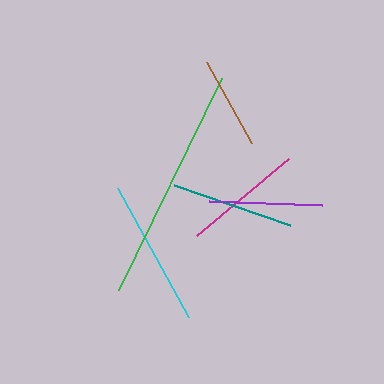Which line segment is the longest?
The green line is the longest at approximately 236 pixels.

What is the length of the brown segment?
The brown segment is approximately 92 pixels long.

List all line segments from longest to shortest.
From longest to shortest: green, cyan, teal, magenta, purple, brown.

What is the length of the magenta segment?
The magenta segment is approximately 120 pixels long.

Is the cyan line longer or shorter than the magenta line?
The cyan line is longer than the magenta line.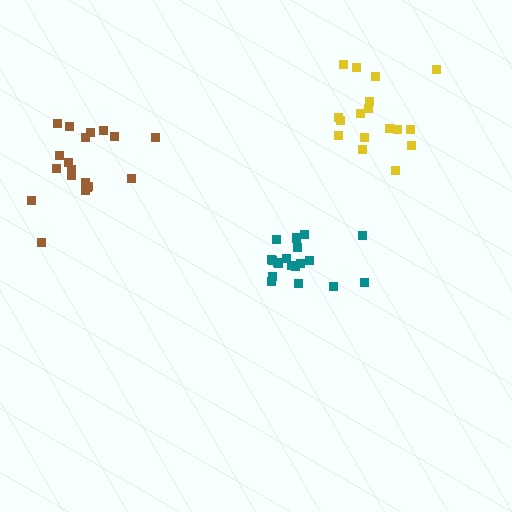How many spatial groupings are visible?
There are 3 spatial groupings.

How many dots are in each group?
Group 1: 19 dots, Group 2: 17 dots, Group 3: 19 dots (55 total).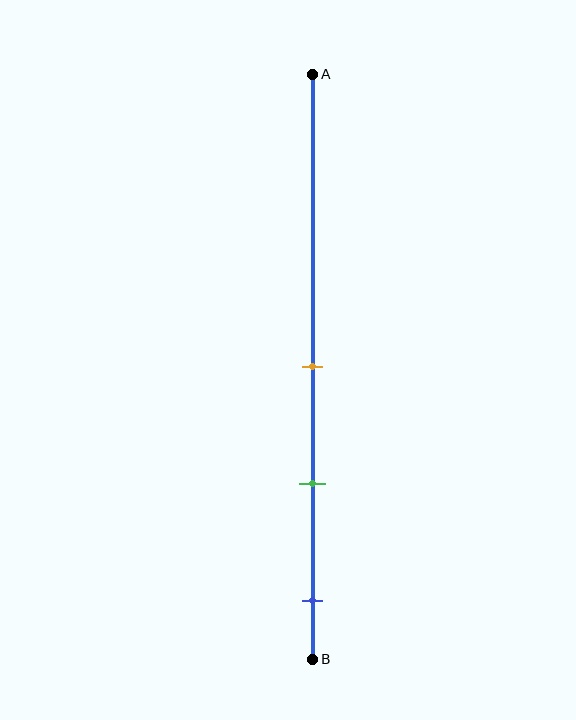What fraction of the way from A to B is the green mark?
The green mark is approximately 70% (0.7) of the way from A to B.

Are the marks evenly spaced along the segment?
Yes, the marks are approximately evenly spaced.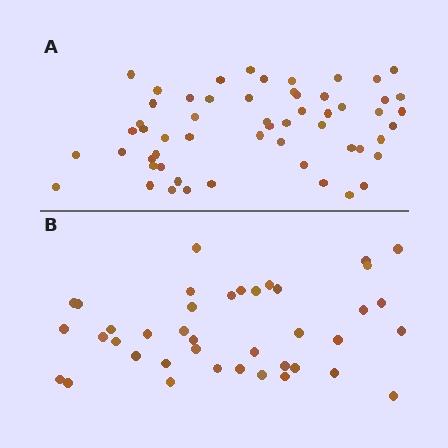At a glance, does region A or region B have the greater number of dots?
Region A (the top region) has more dots.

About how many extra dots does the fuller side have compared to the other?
Region A has approximately 15 more dots than region B.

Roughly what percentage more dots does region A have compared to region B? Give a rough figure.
About 40% more.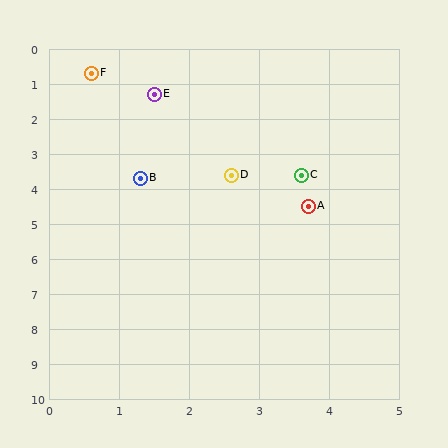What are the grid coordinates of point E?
Point E is at approximately (1.5, 1.3).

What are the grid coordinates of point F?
Point F is at approximately (0.6, 0.7).